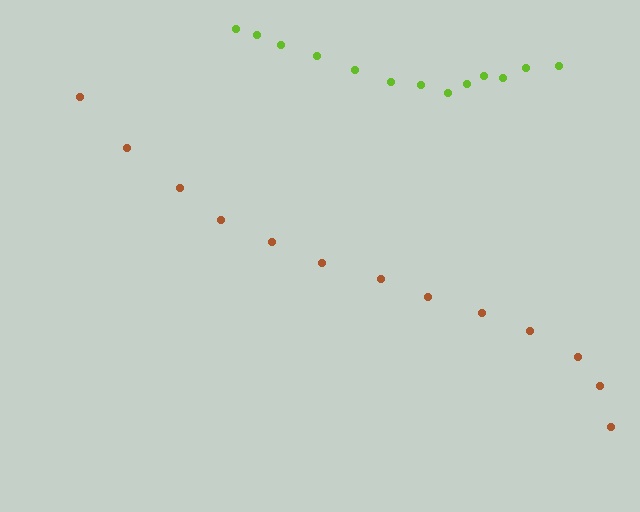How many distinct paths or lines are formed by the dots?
There are 2 distinct paths.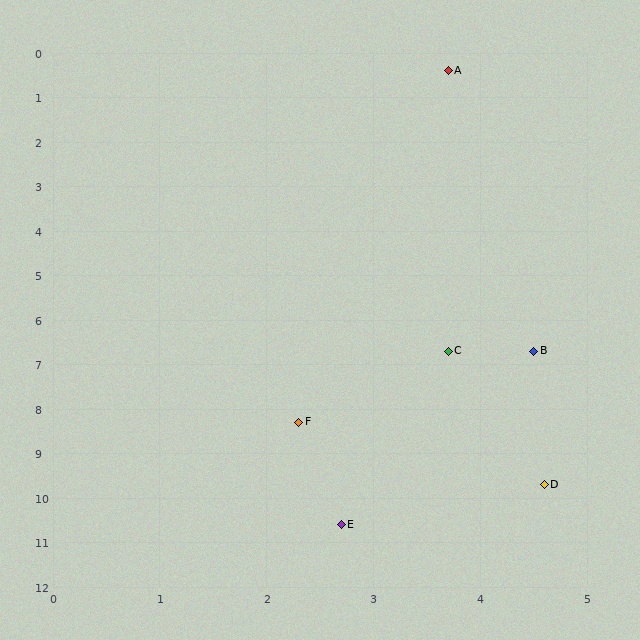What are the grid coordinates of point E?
Point E is at approximately (2.7, 10.6).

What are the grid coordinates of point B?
Point B is at approximately (4.5, 6.7).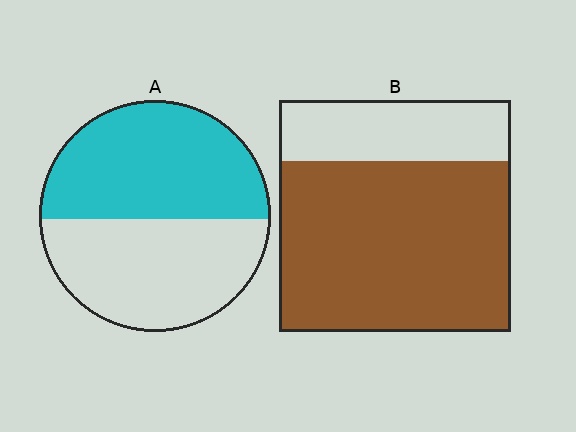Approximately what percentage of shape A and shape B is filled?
A is approximately 50% and B is approximately 75%.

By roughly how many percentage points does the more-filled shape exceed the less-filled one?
By roughly 20 percentage points (B over A).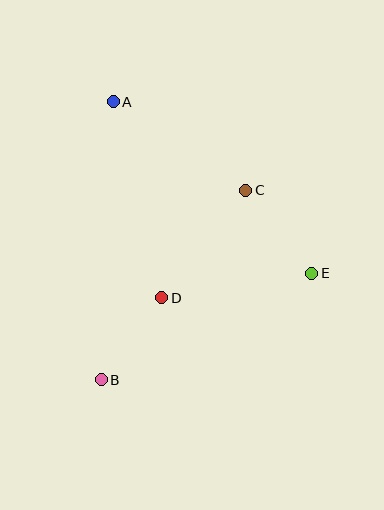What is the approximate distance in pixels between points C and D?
The distance between C and D is approximately 137 pixels.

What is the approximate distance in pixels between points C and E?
The distance between C and E is approximately 106 pixels.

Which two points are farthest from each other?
Points A and B are farthest from each other.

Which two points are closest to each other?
Points B and D are closest to each other.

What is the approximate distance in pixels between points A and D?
The distance between A and D is approximately 202 pixels.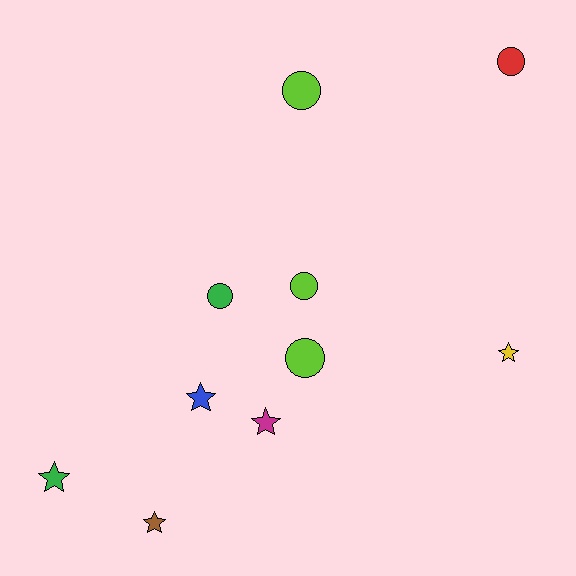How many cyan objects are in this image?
There are no cyan objects.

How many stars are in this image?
There are 5 stars.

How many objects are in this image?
There are 10 objects.